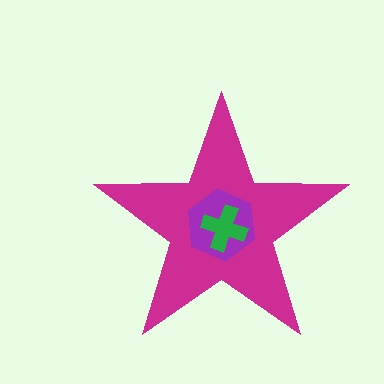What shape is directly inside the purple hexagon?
The green cross.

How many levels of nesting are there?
3.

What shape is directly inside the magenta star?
The purple hexagon.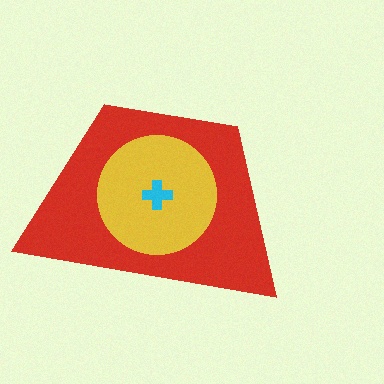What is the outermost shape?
The red trapezoid.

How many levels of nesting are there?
3.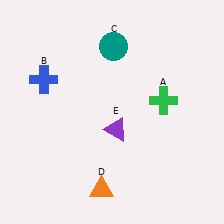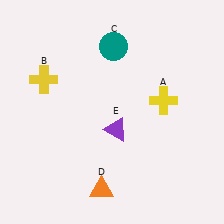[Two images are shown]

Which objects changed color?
A changed from green to yellow. B changed from blue to yellow.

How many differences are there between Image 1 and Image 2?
There are 2 differences between the two images.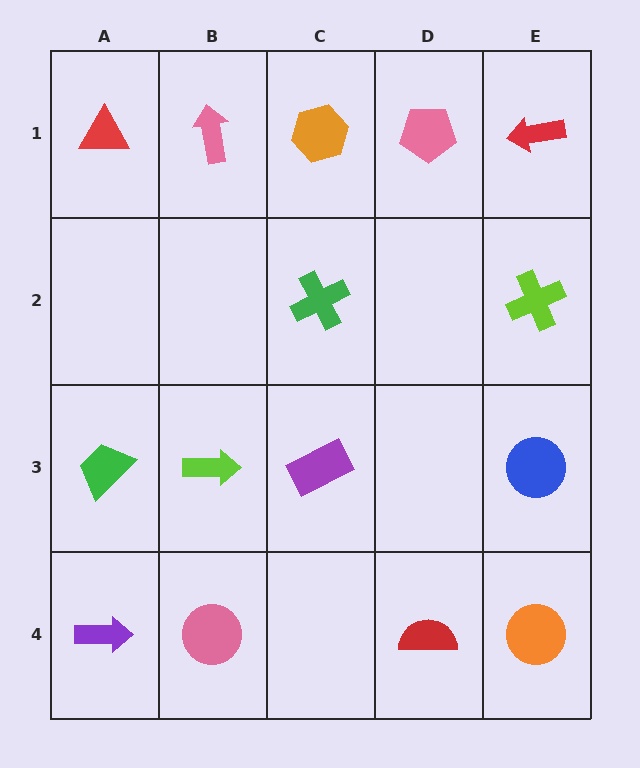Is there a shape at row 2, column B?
No, that cell is empty.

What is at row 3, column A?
A green trapezoid.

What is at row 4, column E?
An orange circle.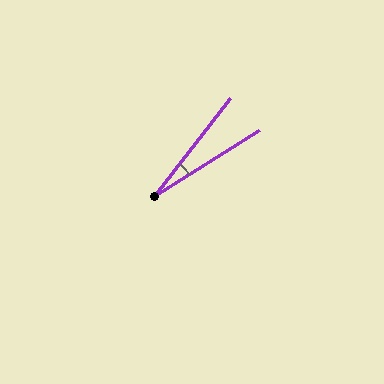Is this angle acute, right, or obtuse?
It is acute.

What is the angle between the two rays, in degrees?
Approximately 20 degrees.